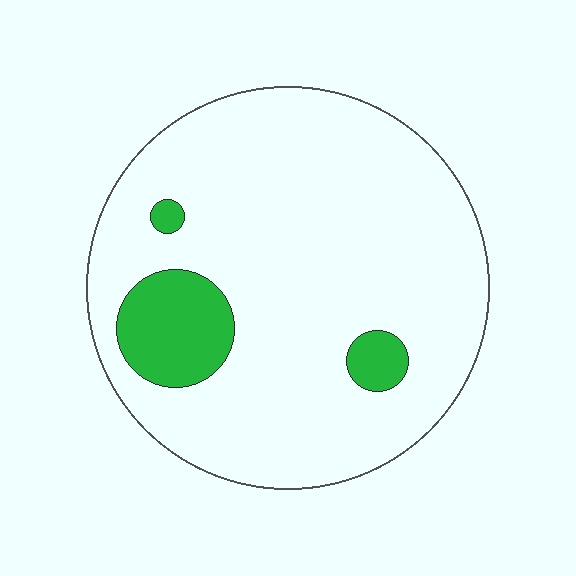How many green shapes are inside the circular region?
3.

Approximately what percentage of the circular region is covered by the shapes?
Approximately 10%.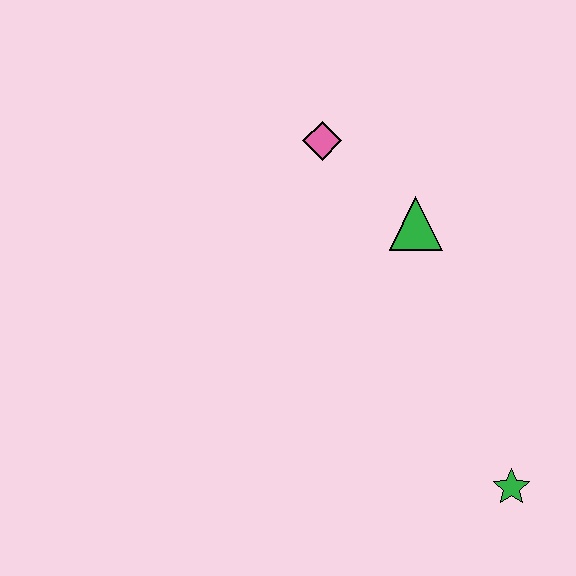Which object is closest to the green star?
The green triangle is closest to the green star.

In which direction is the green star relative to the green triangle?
The green star is below the green triangle.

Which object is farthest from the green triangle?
The green star is farthest from the green triangle.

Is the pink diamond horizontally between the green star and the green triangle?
No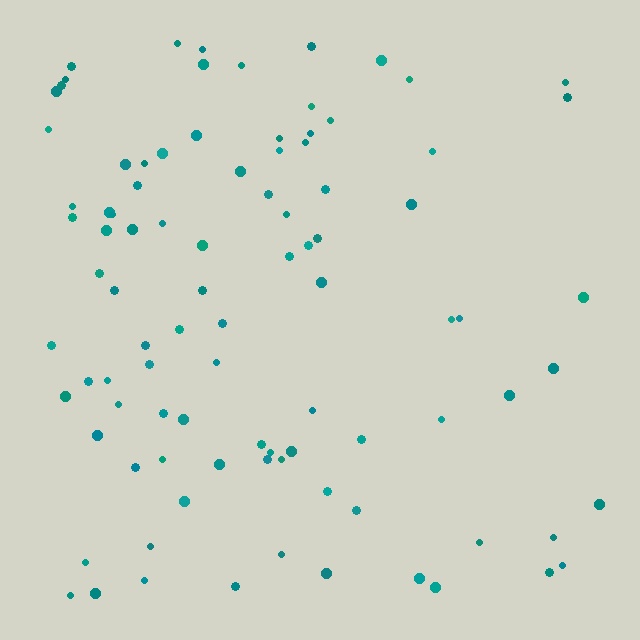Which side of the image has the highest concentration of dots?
The left.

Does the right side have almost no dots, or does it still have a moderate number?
Still a moderate number, just noticeably fewer than the left.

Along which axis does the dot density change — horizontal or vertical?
Horizontal.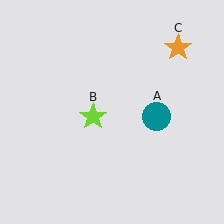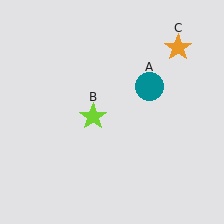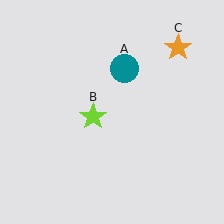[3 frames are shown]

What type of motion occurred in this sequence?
The teal circle (object A) rotated counterclockwise around the center of the scene.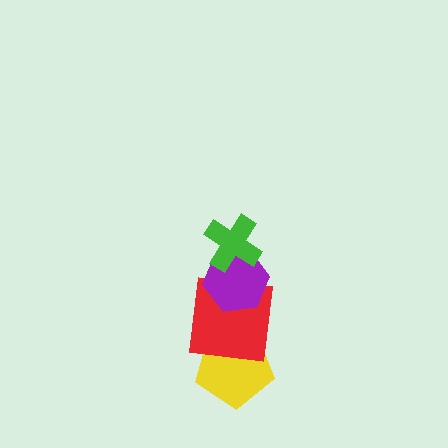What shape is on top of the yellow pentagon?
The red square is on top of the yellow pentagon.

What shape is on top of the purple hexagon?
The green cross is on top of the purple hexagon.